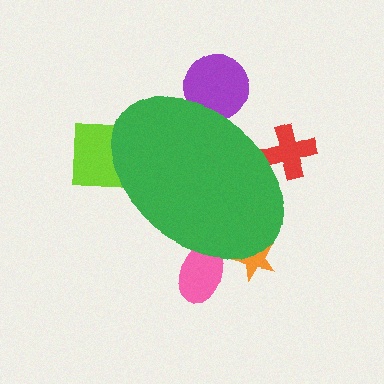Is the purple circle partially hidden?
Yes, the purple circle is partially hidden behind the green ellipse.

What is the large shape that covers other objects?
A green ellipse.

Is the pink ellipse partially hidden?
Yes, the pink ellipse is partially hidden behind the green ellipse.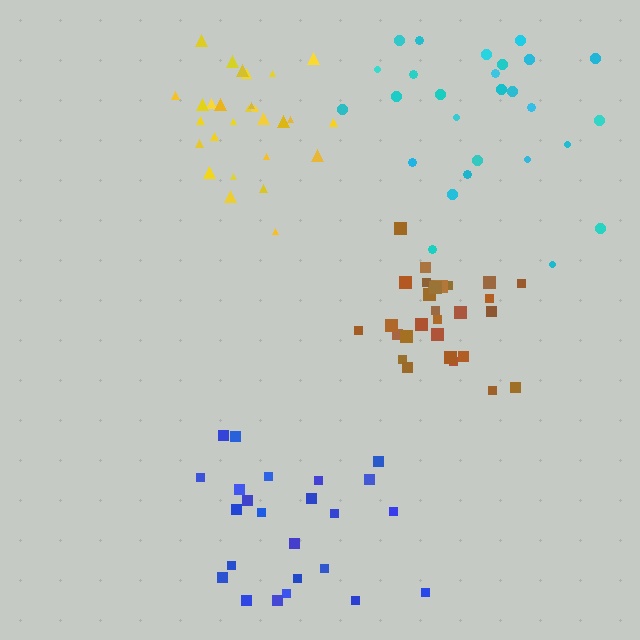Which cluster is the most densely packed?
Yellow.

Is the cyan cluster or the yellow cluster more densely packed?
Yellow.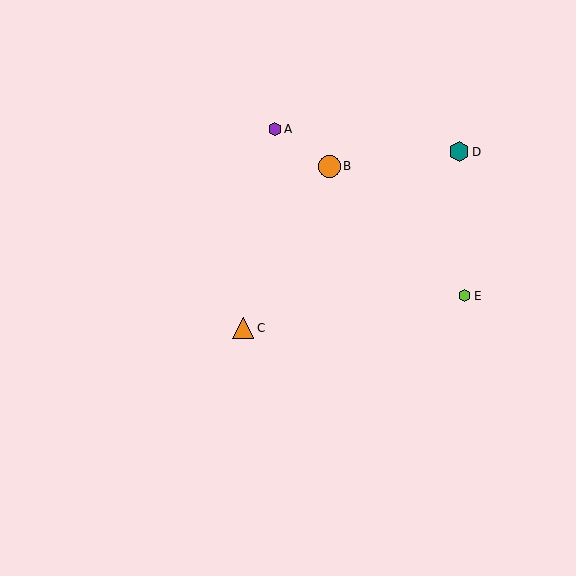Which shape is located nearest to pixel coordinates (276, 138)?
The purple hexagon (labeled A) at (275, 129) is nearest to that location.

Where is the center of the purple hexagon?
The center of the purple hexagon is at (275, 129).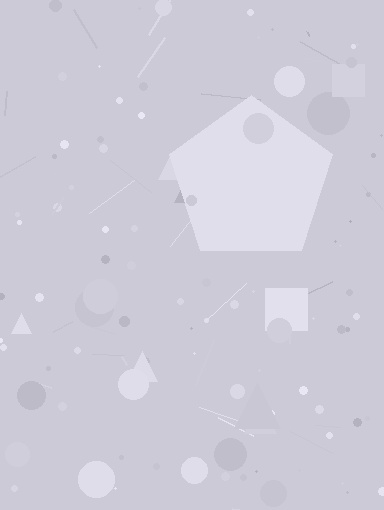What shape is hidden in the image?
A pentagon is hidden in the image.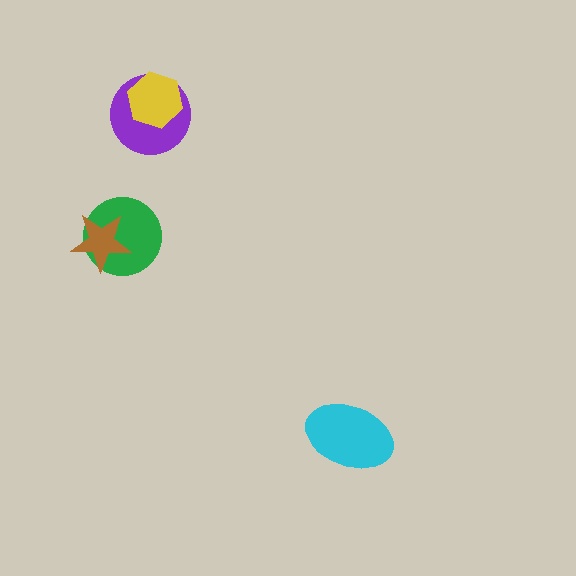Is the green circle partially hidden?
Yes, it is partially covered by another shape.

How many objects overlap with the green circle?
1 object overlaps with the green circle.